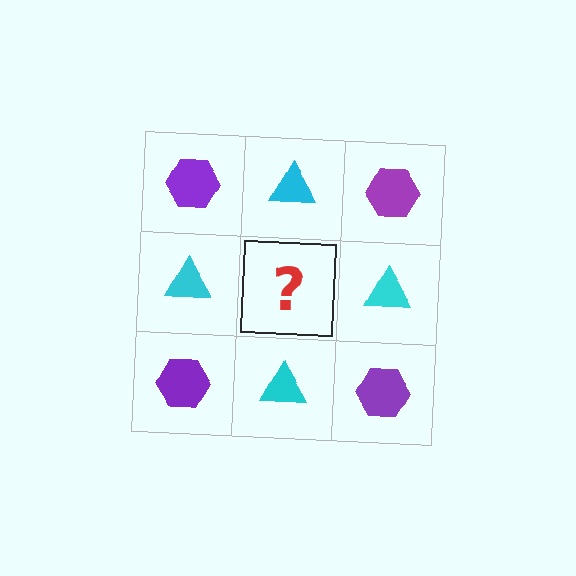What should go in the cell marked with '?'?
The missing cell should contain a purple hexagon.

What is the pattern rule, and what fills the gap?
The rule is that it alternates purple hexagon and cyan triangle in a checkerboard pattern. The gap should be filled with a purple hexagon.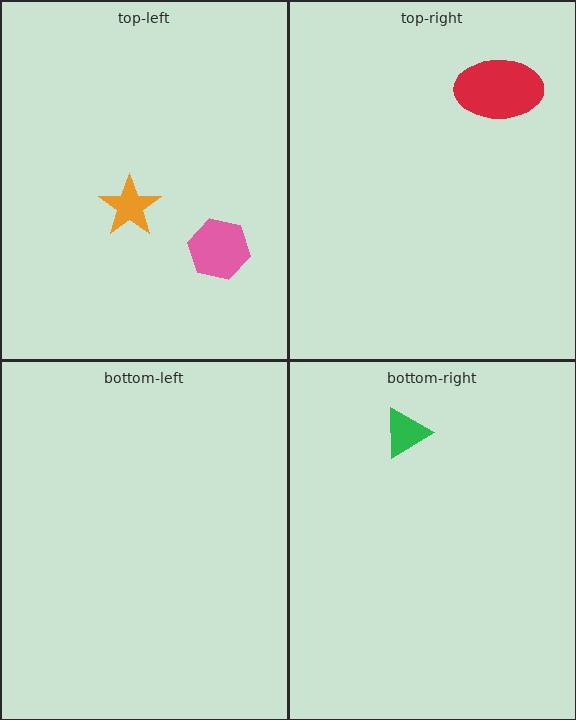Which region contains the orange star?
The top-left region.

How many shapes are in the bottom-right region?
1.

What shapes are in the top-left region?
The pink hexagon, the orange star.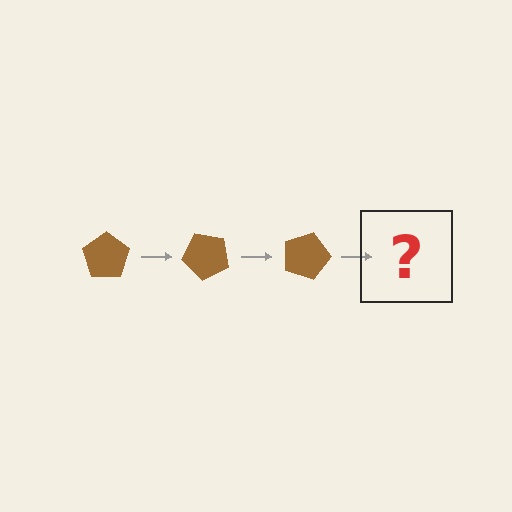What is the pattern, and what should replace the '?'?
The pattern is that the pentagon rotates 45 degrees each step. The '?' should be a brown pentagon rotated 135 degrees.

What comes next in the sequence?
The next element should be a brown pentagon rotated 135 degrees.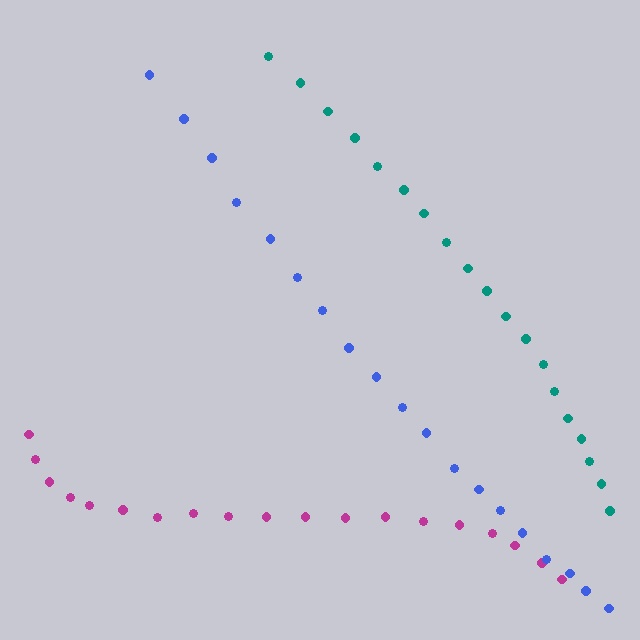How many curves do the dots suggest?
There are 3 distinct paths.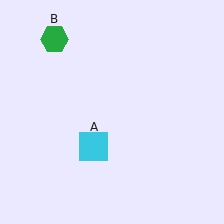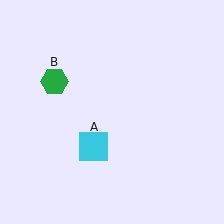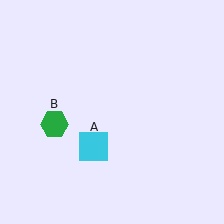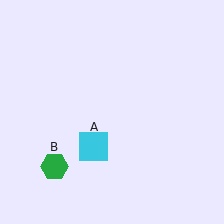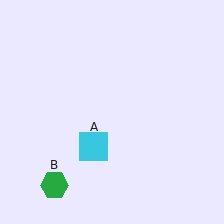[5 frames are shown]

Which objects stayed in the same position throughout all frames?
Cyan square (object A) remained stationary.